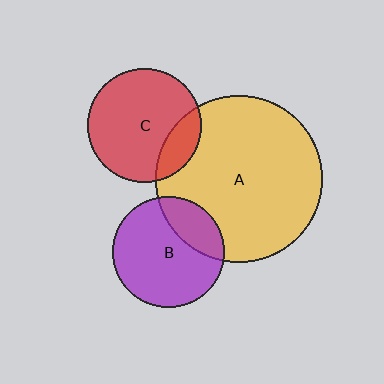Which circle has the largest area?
Circle A (yellow).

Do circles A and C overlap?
Yes.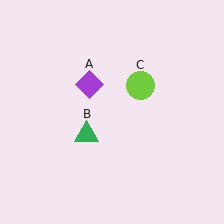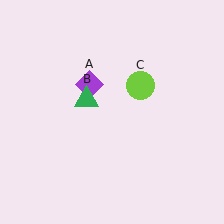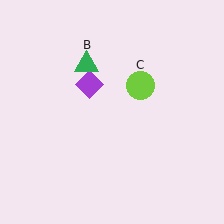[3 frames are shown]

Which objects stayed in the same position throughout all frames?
Purple diamond (object A) and lime circle (object C) remained stationary.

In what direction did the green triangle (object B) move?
The green triangle (object B) moved up.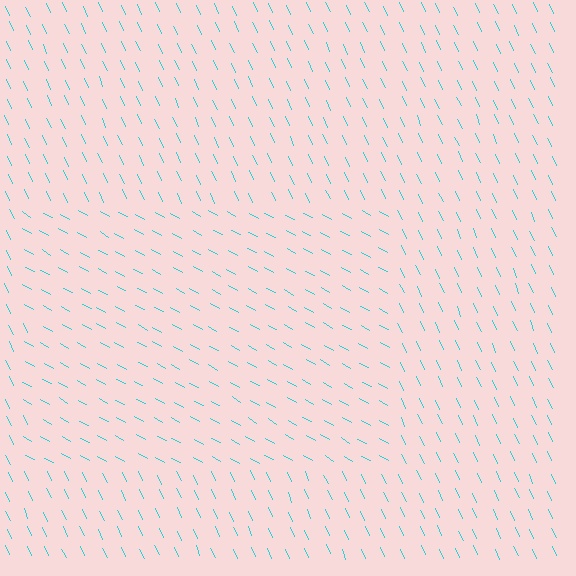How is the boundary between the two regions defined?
The boundary is defined purely by a change in line orientation (approximately 37 degrees difference). All lines are the same color and thickness.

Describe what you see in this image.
The image is filled with small cyan line segments. A rectangle region in the image has lines oriented differently from the surrounding lines, creating a visible texture boundary.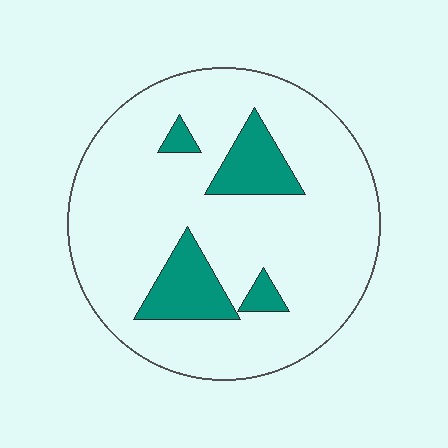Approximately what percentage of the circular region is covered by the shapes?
Approximately 15%.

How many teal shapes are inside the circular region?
4.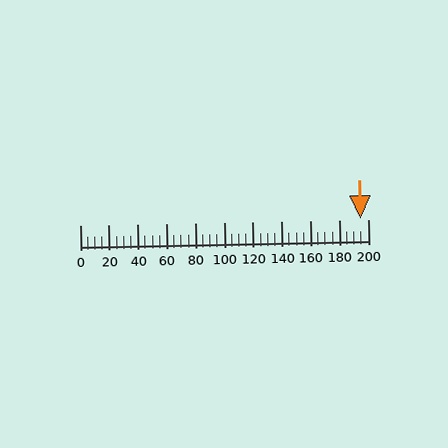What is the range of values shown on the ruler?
The ruler shows values from 0 to 200.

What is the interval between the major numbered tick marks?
The major tick marks are spaced 20 units apart.